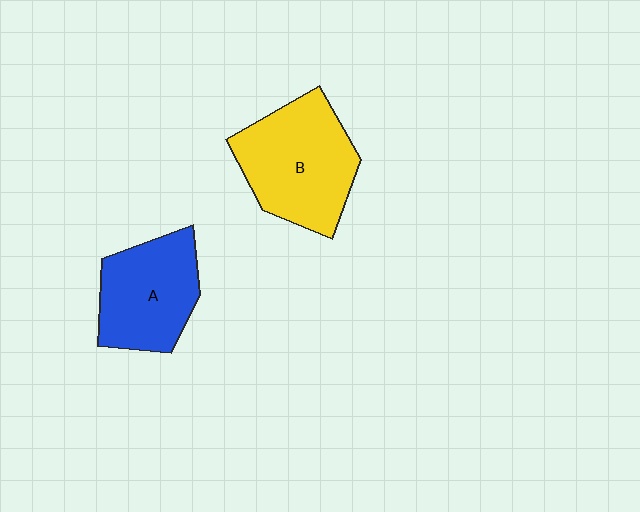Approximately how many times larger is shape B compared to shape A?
Approximately 1.2 times.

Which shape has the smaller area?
Shape A (blue).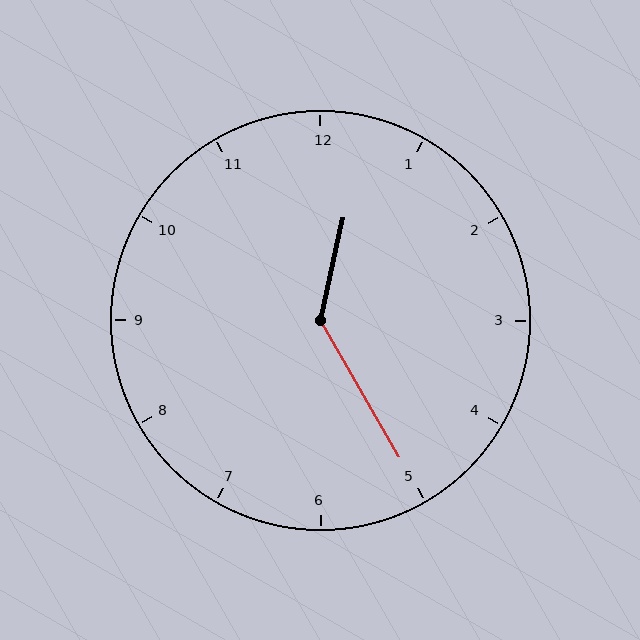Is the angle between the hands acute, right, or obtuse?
It is obtuse.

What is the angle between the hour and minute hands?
Approximately 138 degrees.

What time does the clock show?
12:25.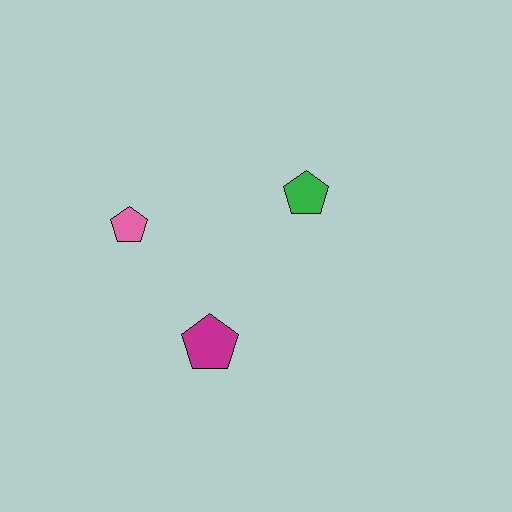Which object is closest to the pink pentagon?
The magenta pentagon is closest to the pink pentagon.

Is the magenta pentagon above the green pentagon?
No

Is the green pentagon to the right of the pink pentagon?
Yes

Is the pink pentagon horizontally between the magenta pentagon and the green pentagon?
No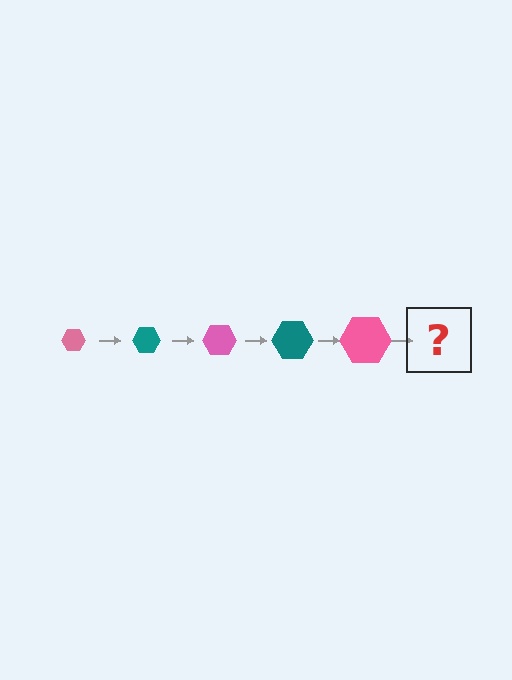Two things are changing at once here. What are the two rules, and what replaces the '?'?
The two rules are that the hexagon grows larger each step and the color cycles through pink and teal. The '?' should be a teal hexagon, larger than the previous one.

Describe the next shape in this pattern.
It should be a teal hexagon, larger than the previous one.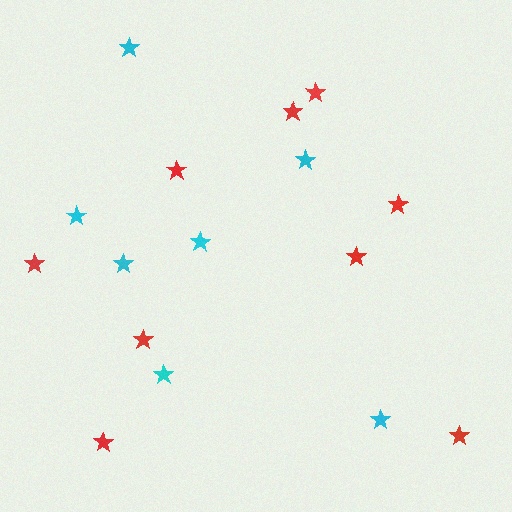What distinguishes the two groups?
There are 2 groups: one group of red stars (9) and one group of cyan stars (7).